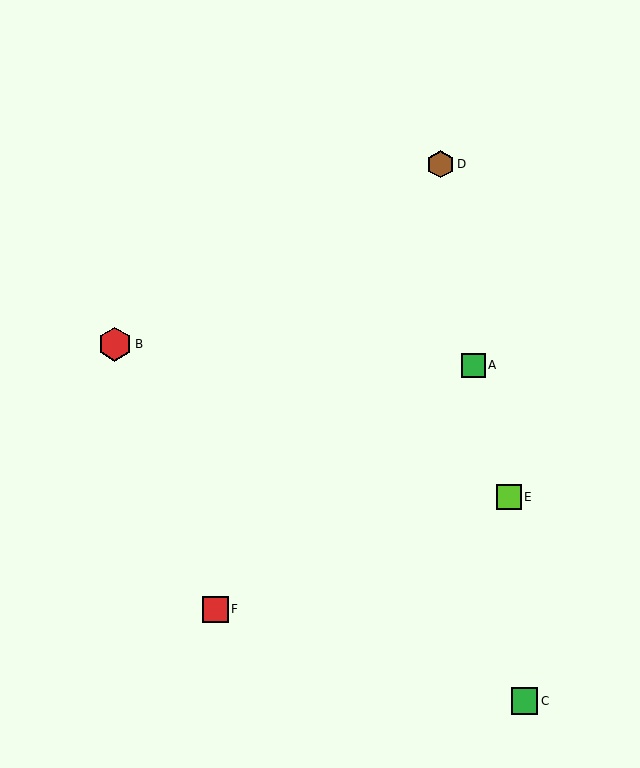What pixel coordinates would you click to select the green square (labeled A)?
Click at (473, 365) to select the green square A.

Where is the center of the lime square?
The center of the lime square is at (509, 497).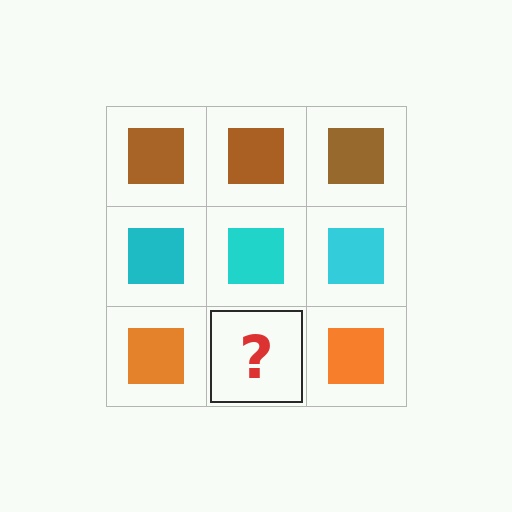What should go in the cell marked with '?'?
The missing cell should contain an orange square.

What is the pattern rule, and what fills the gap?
The rule is that each row has a consistent color. The gap should be filled with an orange square.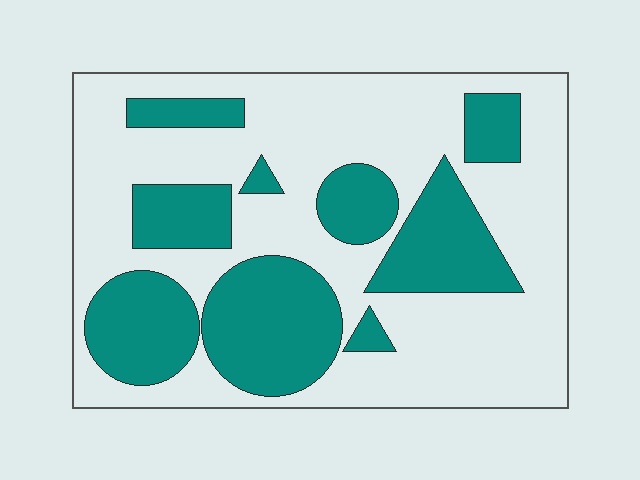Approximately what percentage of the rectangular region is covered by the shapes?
Approximately 35%.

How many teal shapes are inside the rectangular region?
9.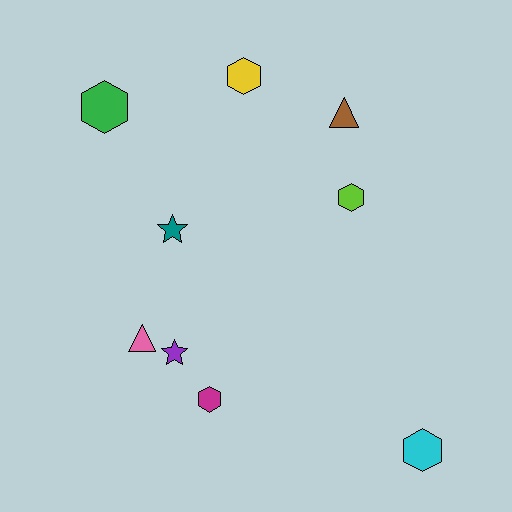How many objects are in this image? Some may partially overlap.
There are 9 objects.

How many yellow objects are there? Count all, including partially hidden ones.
There is 1 yellow object.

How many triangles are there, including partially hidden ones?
There are 2 triangles.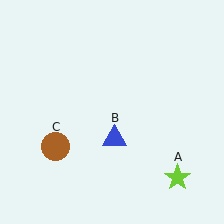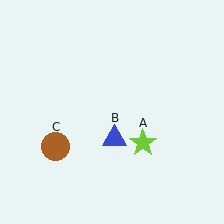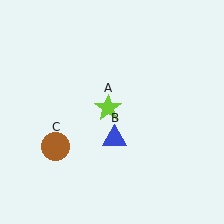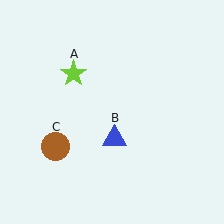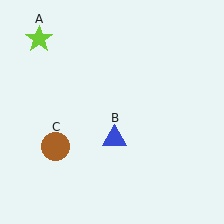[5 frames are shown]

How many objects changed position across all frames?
1 object changed position: lime star (object A).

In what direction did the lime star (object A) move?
The lime star (object A) moved up and to the left.